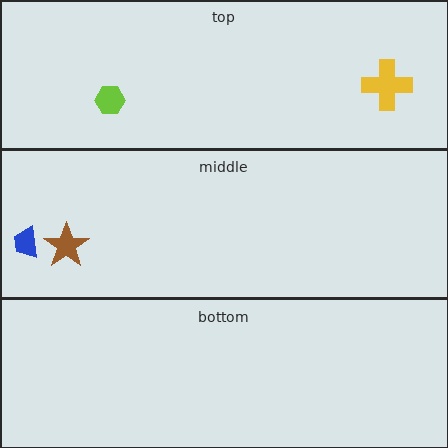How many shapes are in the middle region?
2.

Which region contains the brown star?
The middle region.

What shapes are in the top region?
The yellow cross, the lime hexagon.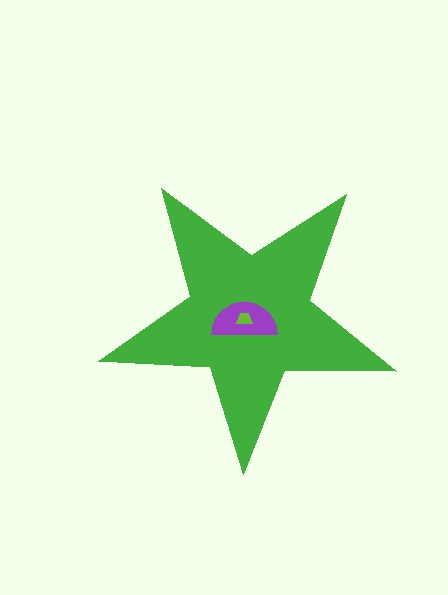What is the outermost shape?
The green star.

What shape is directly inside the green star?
The purple semicircle.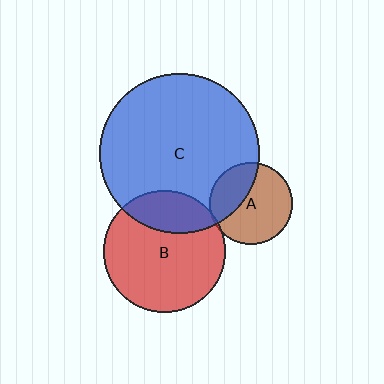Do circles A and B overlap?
Yes.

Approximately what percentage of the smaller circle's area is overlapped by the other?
Approximately 5%.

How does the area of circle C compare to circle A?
Approximately 3.7 times.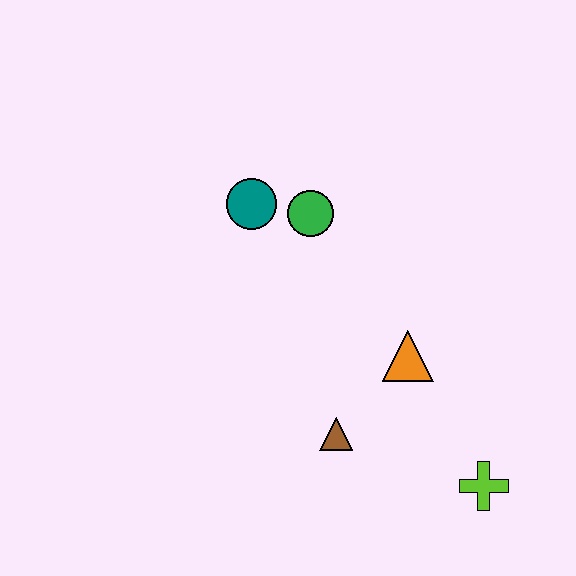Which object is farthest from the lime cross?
The teal circle is farthest from the lime cross.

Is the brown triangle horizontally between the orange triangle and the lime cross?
No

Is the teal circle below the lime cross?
No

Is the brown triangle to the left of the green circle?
No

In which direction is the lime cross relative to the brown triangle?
The lime cross is to the right of the brown triangle.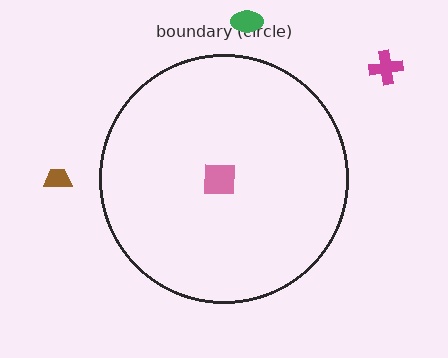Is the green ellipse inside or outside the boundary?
Outside.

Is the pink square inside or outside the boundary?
Inside.